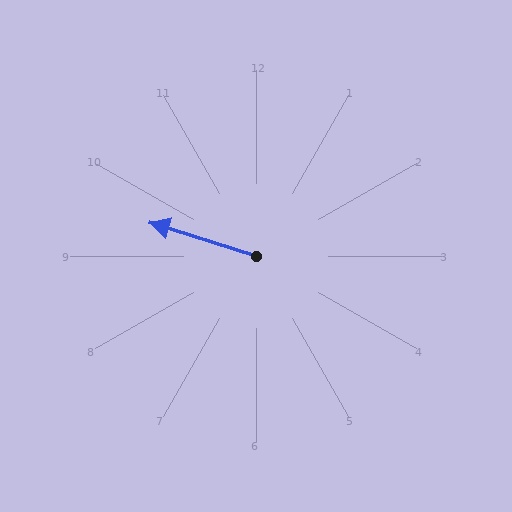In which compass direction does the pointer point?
West.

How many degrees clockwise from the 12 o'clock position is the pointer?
Approximately 288 degrees.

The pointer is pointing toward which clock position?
Roughly 10 o'clock.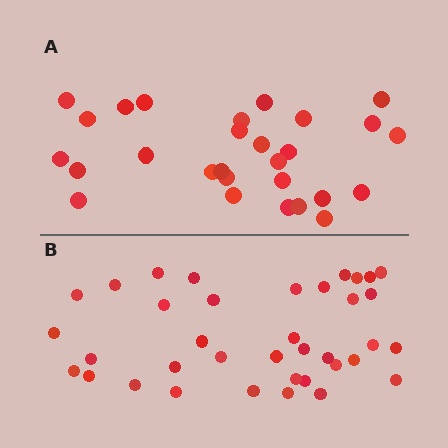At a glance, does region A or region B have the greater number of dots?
Region B (the bottom region) has more dots.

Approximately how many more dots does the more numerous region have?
Region B has roughly 8 or so more dots than region A.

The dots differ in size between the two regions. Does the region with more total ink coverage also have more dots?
No. Region A has more total ink coverage because its dots are larger, but region B actually contains more individual dots. Total area can be misleading — the number of items is what matters here.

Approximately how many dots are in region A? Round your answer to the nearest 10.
About 30 dots. (The exact count is 28, which rounds to 30.)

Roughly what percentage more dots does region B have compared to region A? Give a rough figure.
About 30% more.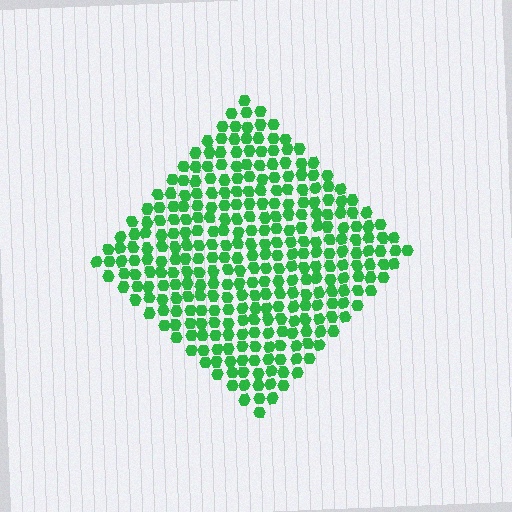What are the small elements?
The small elements are hexagons.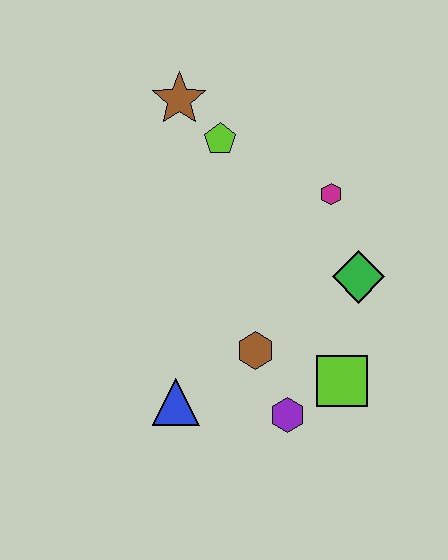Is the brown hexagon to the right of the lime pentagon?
Yes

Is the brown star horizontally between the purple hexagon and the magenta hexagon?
No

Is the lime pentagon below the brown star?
Yes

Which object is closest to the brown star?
The lime pentagon is closest to the brown star.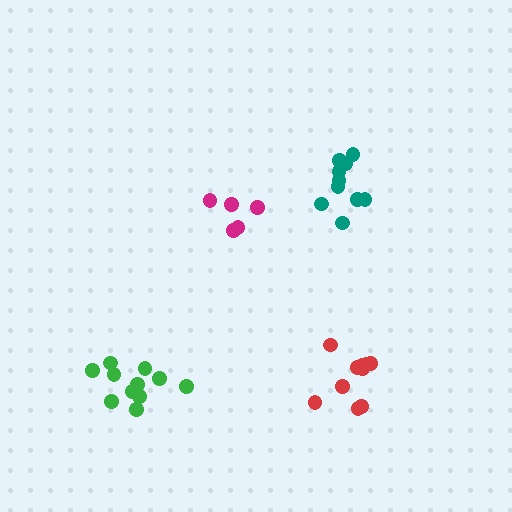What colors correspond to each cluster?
The clusters are colored: teal, magenta, red, green.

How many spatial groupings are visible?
There are 4 spatial groupings.